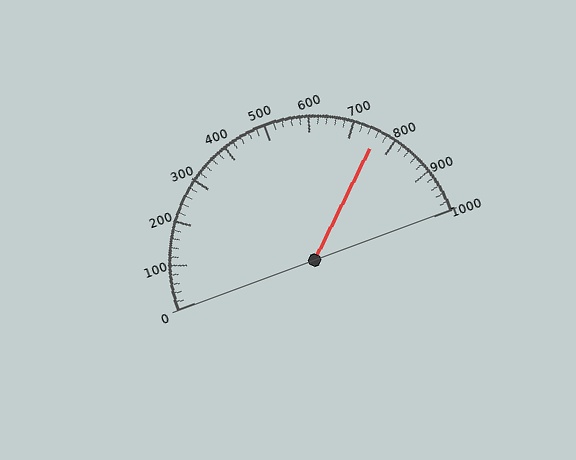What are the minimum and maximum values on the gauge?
The gauge ranges from 0 to 1000.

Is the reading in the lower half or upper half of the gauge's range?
The reading is in the upper half of the range (0 to 1000).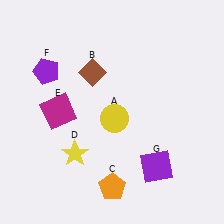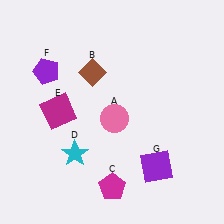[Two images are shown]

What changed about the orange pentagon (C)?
In Image 1, C is orange. In Image 2, it changed to magenta.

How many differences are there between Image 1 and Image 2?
There are 3 differences between the two images.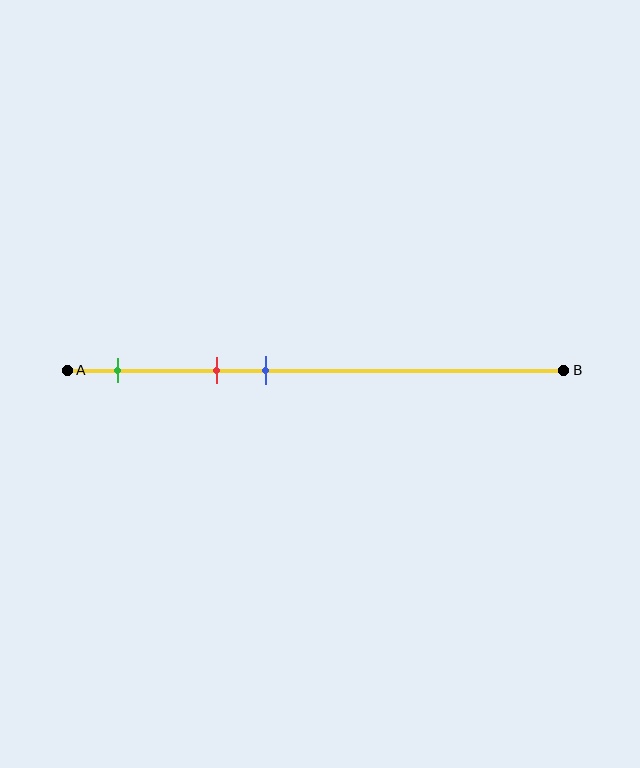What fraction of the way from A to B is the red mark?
The red mark is approximately 30% (0.3) of the way from A to B.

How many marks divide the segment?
There are 3 marks dividing the segment.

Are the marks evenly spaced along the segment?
Yes, the marks are approximately evenly spaced.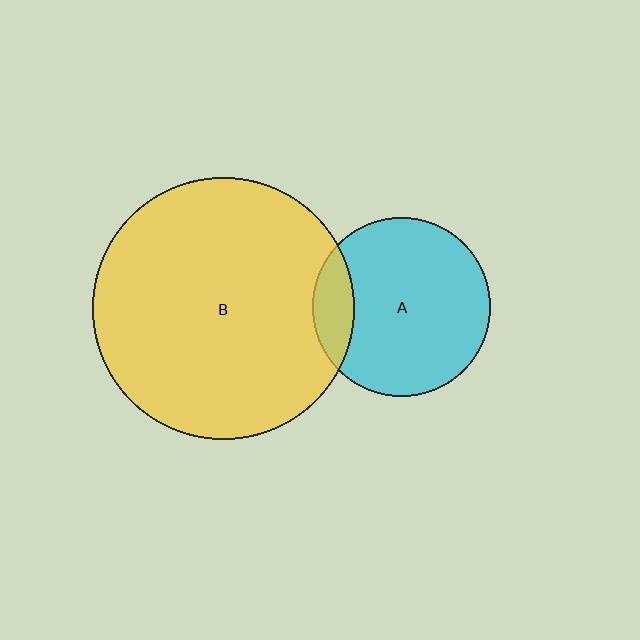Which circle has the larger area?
Circle B (yellow).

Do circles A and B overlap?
Yes.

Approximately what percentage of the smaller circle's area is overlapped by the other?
Approximately 15%.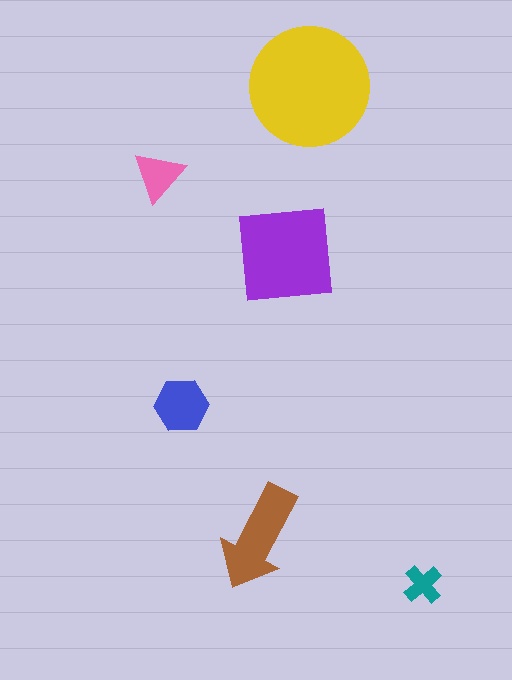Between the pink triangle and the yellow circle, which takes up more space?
The yellow circle.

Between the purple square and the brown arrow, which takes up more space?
The purple square.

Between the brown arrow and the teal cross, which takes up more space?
The brown arrow.